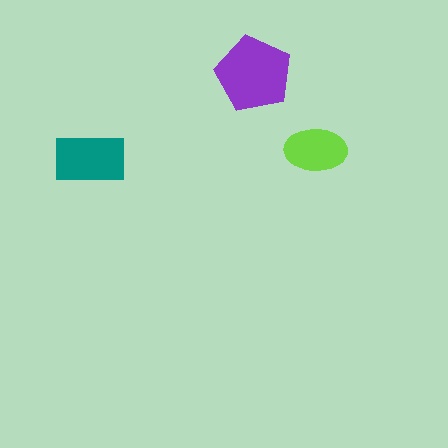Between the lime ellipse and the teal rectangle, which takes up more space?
The teal rectangle.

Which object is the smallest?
The lime ellipse.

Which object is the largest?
The purple pentagon.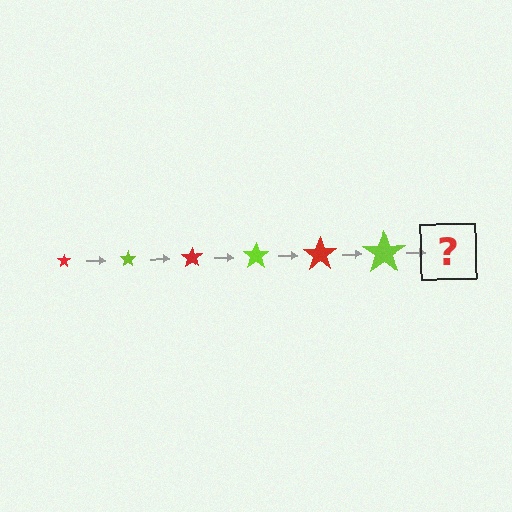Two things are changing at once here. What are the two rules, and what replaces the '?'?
The two rules are that the star grows larger each step and the color cycles through red and lime. The '?' should be a red star, larger than the previous one.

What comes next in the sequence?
The next element should be a red star, larger than the previous one.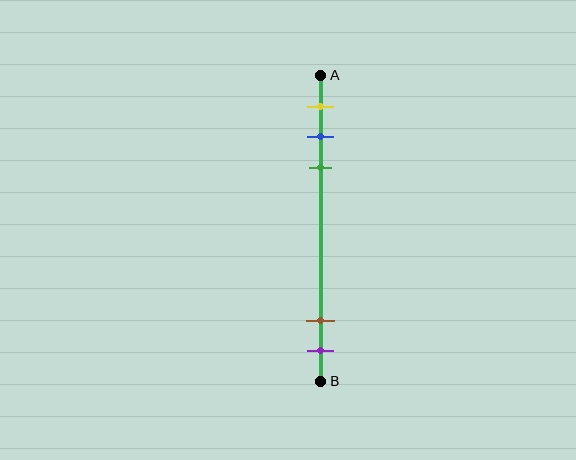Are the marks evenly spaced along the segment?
No, the marks are not evenly spaced.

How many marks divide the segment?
There are 5 marks dividing the segment.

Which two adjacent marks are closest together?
The blue and green marks are the closest adjacent pair.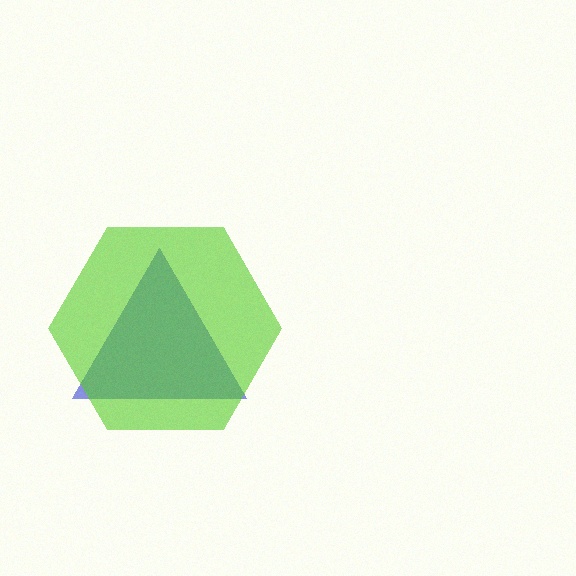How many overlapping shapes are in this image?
There are 2 overlapping shapes in the image.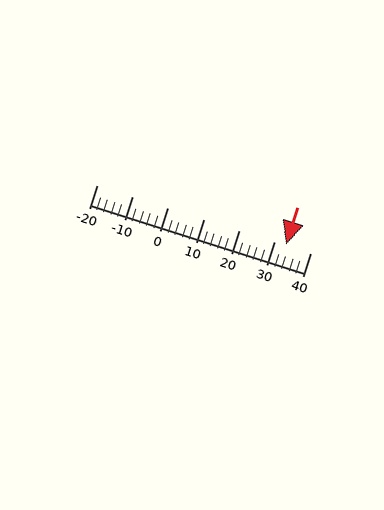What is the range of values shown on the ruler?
The ruler shows values from -20 to 40.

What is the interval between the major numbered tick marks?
The major tick marks are spaced 10 units apart.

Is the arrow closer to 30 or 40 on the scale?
The arrow is closer to 30.